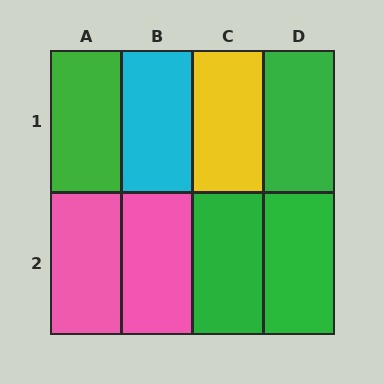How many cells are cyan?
1 cell is cyan.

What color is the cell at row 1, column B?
Cyan.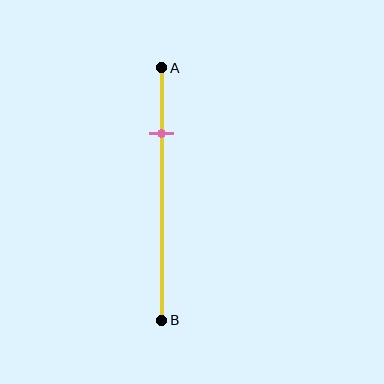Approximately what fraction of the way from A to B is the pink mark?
The pink mark is approximately 25% of the way from A to B.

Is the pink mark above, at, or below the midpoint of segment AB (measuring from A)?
The pink mark is above the midpoint of segment AB.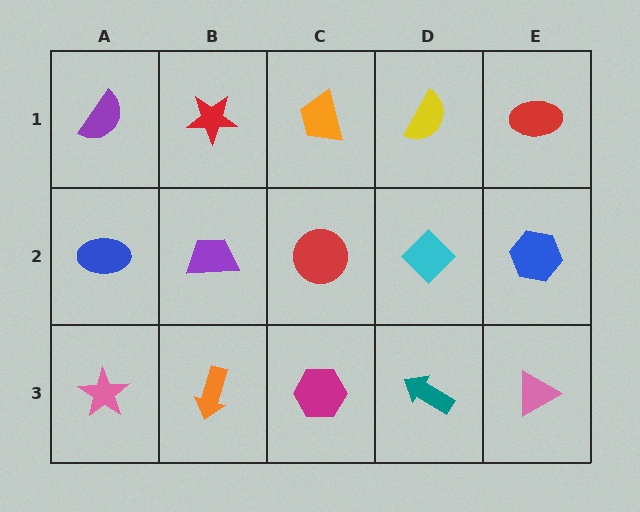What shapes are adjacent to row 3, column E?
A blue hexagon (row 2, column E), a teal arrow (row 3, column D).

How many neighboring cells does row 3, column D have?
3.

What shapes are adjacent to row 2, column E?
A red ellipse (row 1, column E), a pink triangle (row 3, column E), a cyan diamond (row 2, column D).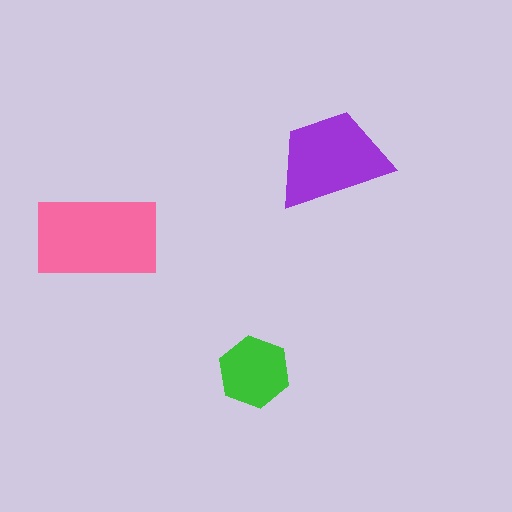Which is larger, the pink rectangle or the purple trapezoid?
The pink rectangle.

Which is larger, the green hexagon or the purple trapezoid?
The purple trapezoid.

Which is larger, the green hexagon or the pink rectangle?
The pink rectangle.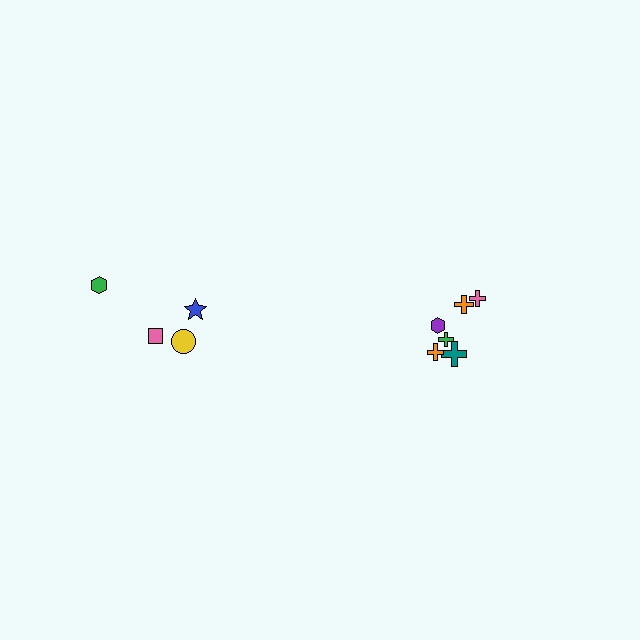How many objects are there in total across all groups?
There are 10 objects.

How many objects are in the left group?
There are 4 objects.